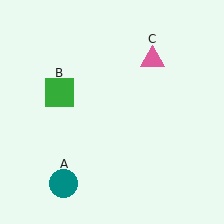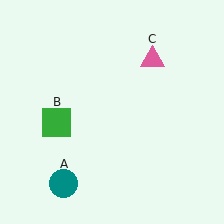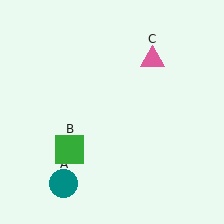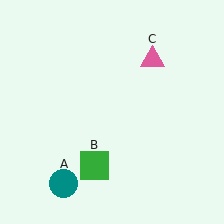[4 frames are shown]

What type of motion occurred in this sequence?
The green square (object B) rotated counterclockwise around the center of the scene.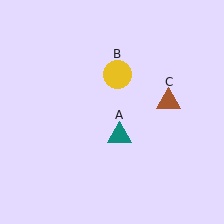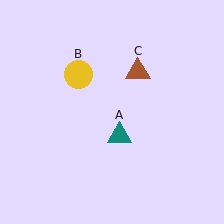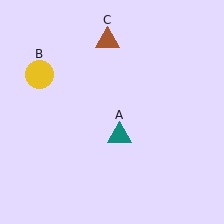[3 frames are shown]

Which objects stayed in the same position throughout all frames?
Teal triangle (object A) remained stationary.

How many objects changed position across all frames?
2 objects changed position: yellow circle (object B), brown triangle (object C).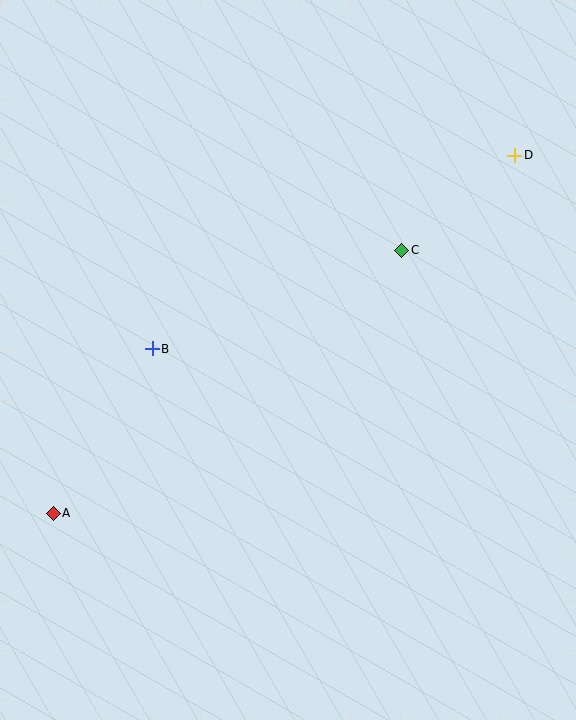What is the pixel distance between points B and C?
The distance between B and C is 268 pixels.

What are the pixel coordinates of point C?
Point C is at (402, 250).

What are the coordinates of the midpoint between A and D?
The midpoint between A and D is at (284, 334).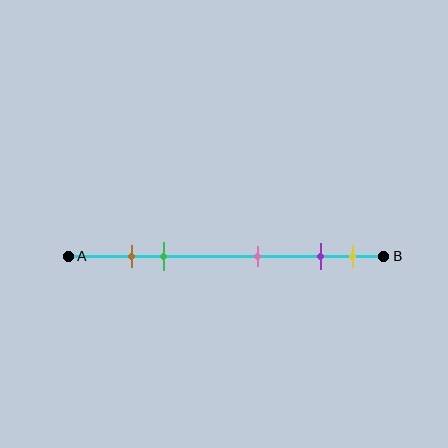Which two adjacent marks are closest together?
The brown and green marks are the closest adjacent pair.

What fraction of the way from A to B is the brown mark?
The brown mark is approximately 20% (0.2) of the way from A to B.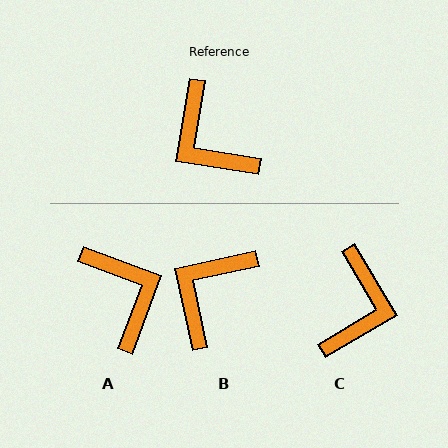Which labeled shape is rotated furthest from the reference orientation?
A, about 169 degrees away.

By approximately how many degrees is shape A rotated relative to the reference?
Approximately 169 degrees counter-clockwise.